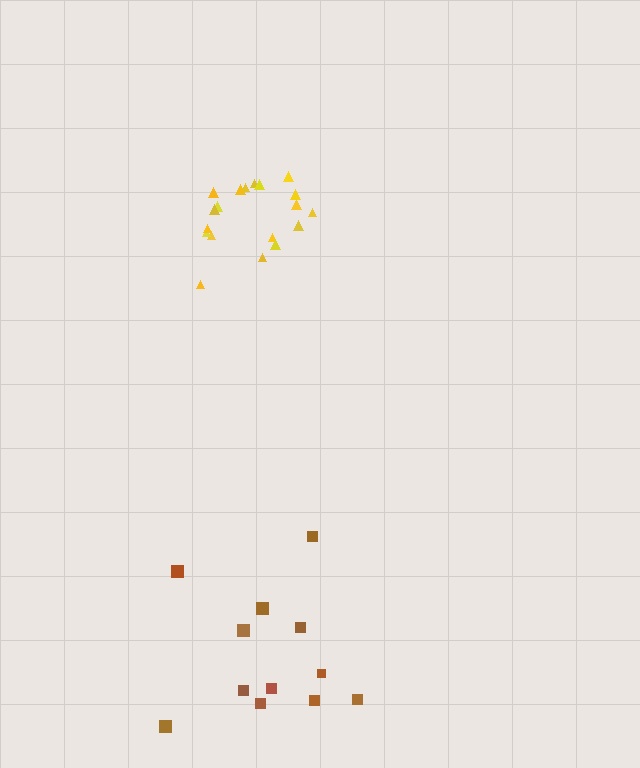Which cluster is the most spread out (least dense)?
Brown.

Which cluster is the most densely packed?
Yellow.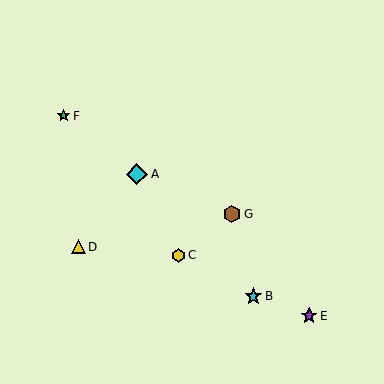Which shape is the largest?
The cyan diamond (labeled A) is the largest.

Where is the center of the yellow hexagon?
The center of the yellow hexagon is at (178, 256).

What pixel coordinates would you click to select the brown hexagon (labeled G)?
Click at (232, 214) to select the brown hexagon G.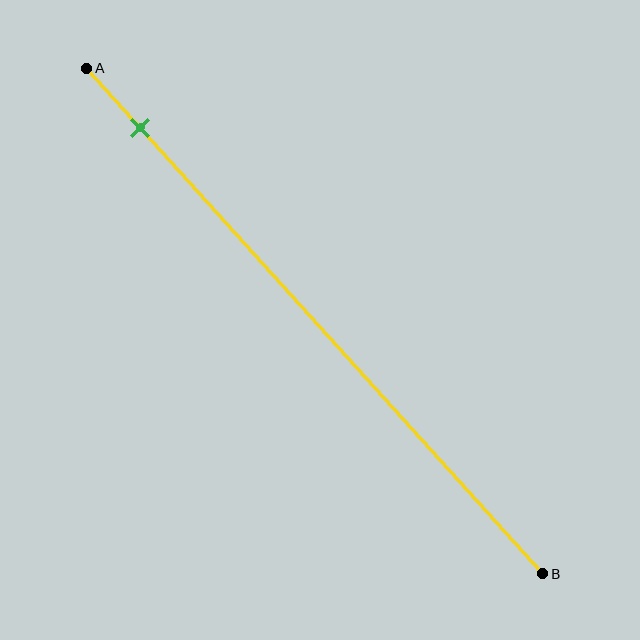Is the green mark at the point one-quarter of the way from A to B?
No, the mark is at about 10% from A, not at the 25% one-quarter point.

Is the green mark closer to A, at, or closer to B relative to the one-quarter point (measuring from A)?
The green mark is closer to point A than the one-quarter point of segment AB.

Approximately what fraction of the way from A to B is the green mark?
The green mark is approximately 10% of the way from A to B.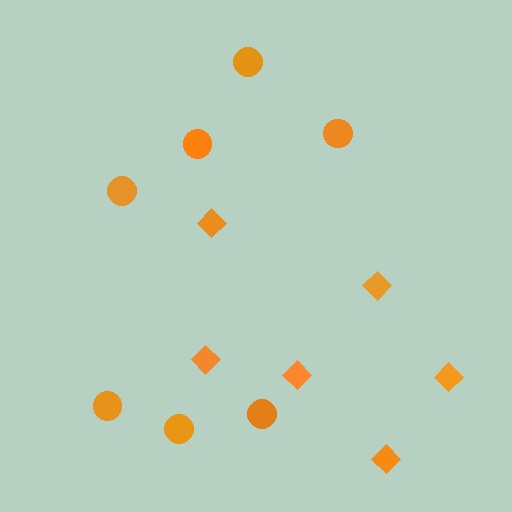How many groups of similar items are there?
There are 2 groups: one group of circles (7) and one group of diamonds (6).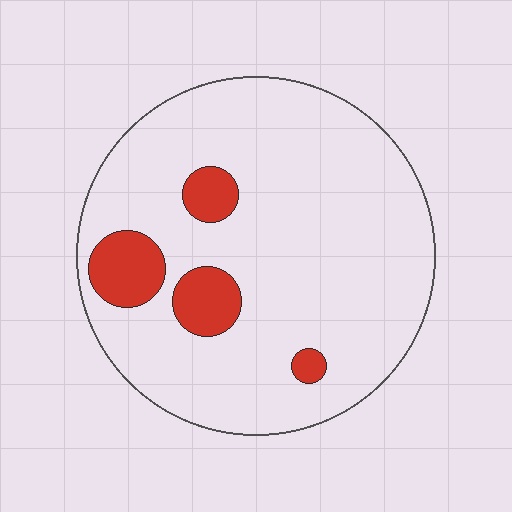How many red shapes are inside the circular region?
4.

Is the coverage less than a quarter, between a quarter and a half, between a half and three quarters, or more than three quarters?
Less than a quarter.